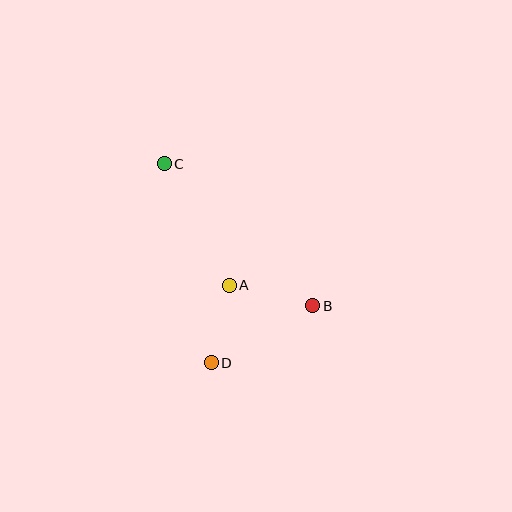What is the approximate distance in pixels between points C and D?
The distance between C and D is approximately 205 pixels.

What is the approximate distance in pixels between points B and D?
The distance between B and D is approximately 117 pixels.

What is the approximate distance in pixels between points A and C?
The distance between A and C is approximately 138 pixels.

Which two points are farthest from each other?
Points B and C are farthest from each other.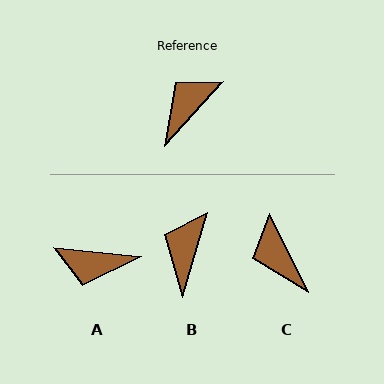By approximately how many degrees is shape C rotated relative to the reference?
Approximately 68 degrees counter-clockwise.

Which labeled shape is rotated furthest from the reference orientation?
A, about 125 degrees away.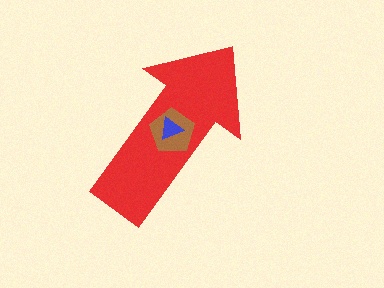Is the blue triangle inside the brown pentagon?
Yes.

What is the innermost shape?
The blue triangle.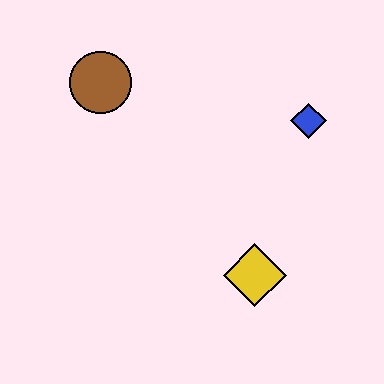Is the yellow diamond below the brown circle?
Yes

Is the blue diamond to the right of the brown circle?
Yes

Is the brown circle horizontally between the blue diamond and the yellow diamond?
No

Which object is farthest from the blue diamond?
The brown circle is farthest from the blue diamond.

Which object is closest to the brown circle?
The blue diamond is closest to the brown circle.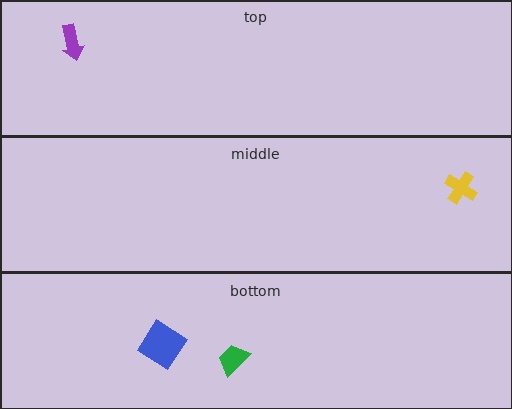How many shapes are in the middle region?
1.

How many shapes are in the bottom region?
2.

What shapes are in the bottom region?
The green trapezoid, the blue diamond.